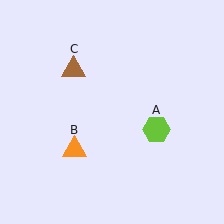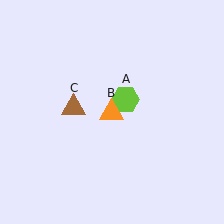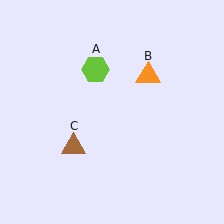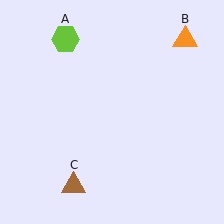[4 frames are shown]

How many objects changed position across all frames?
3 objects changed position: lime hexagon (object A), orange triangle (object B), brown triangle (object C).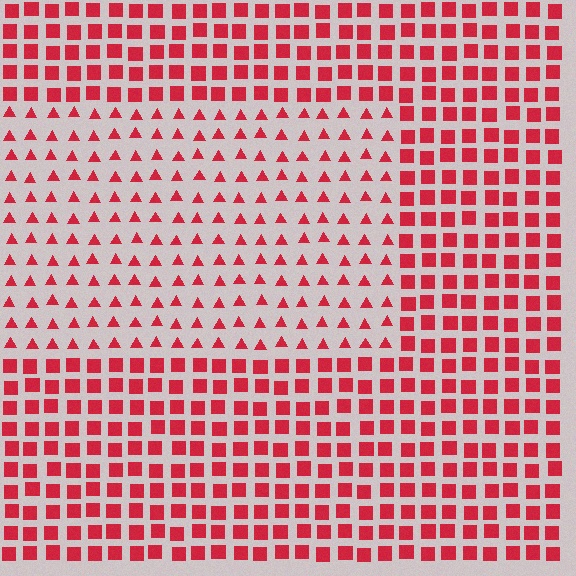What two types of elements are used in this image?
The image uses triangles inside the rectangle region and squares outside it.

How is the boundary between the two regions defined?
The boundary is defined by a change in element shape: triangles inside vs. squares outside. All elements share the same color and spacing.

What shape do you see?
I see a rectangle.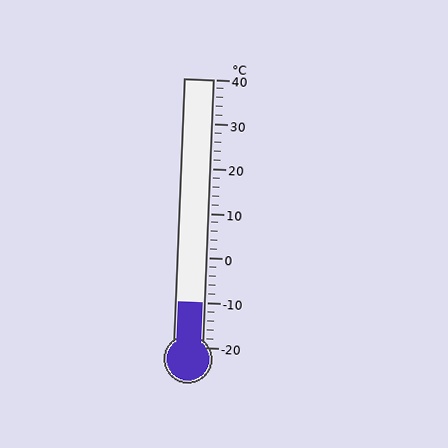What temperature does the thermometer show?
The thermometer shows approximately -10°C.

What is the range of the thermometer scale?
The thermometer scale ranges from -20°C to 40°C.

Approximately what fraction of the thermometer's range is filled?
The thermometer is filled to approximately 15% of its range.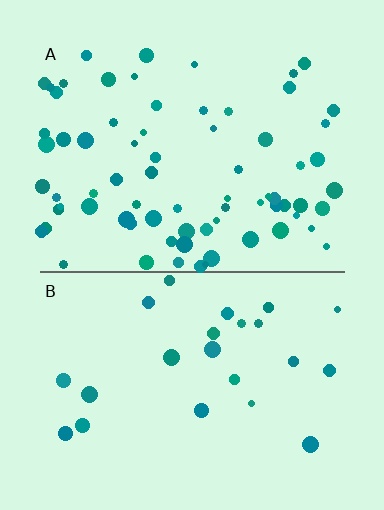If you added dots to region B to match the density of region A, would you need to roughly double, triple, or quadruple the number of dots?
Approximately triple.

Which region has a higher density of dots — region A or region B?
A (the top).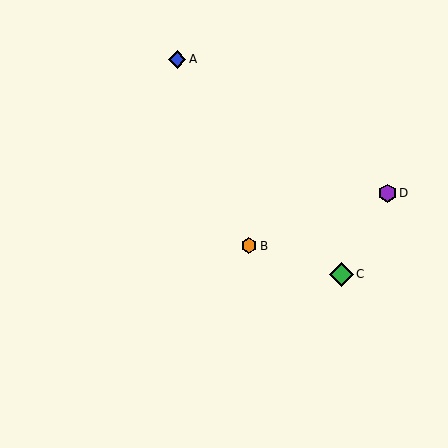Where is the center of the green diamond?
The center of the green diamond is at (341, 274).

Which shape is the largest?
The green diamond (labeled C) is the largest.